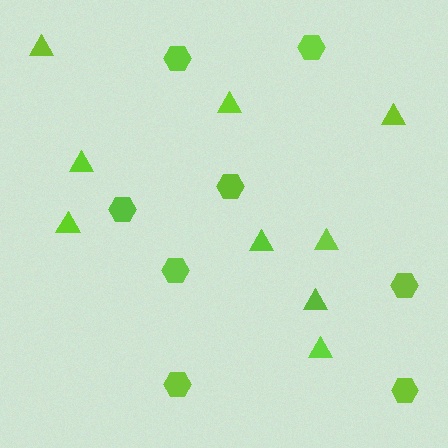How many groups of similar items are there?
There are 2 groups: one group of hexagons (8) and one group of triangles (9).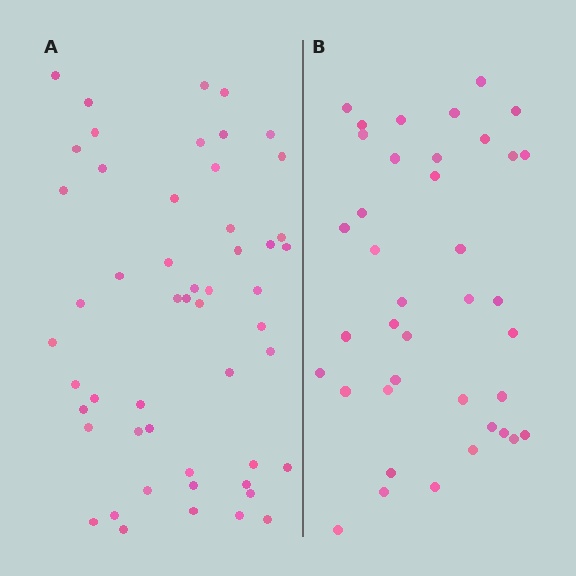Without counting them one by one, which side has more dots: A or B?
Region A (the left region) has more dots.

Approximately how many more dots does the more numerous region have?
Region A has approximately 15 more dots than region B.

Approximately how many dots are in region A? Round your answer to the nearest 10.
About 50 dots. (The exact count is 52, which rounds to 50.)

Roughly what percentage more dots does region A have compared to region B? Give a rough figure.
About 35% more.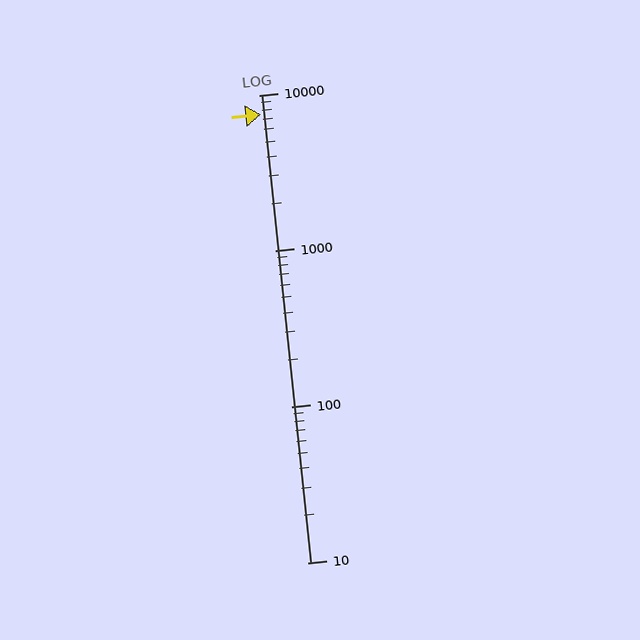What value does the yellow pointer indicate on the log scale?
The pointer indicates approximately 7500.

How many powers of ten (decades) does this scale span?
The scale spans 3 decades, from 10 to 10000.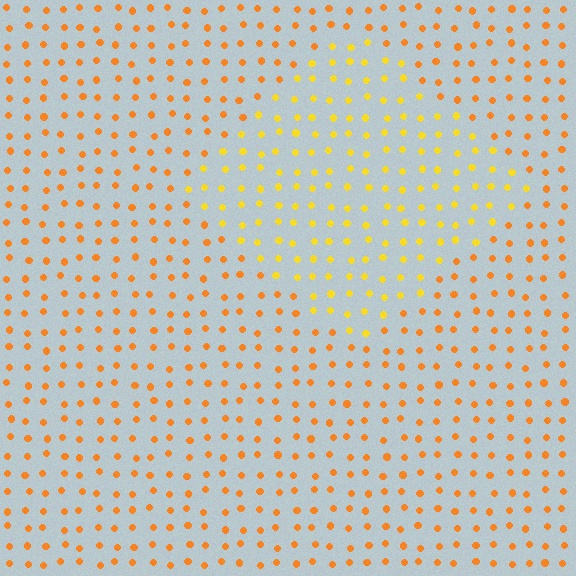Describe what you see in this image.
The image is filled with small orange elements in a uniform arrangement. A diamond-shaped region is visible where the elements are tinted to a slightly different hue, forming a subtle color boundary.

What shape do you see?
I see a diamond.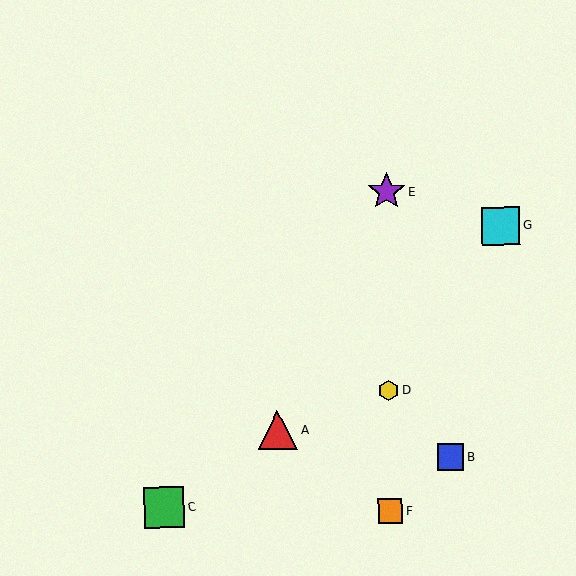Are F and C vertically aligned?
No, F is at x≈390 and C is at x≈164.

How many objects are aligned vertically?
3 objects (D, E, F) are aligned vertically.